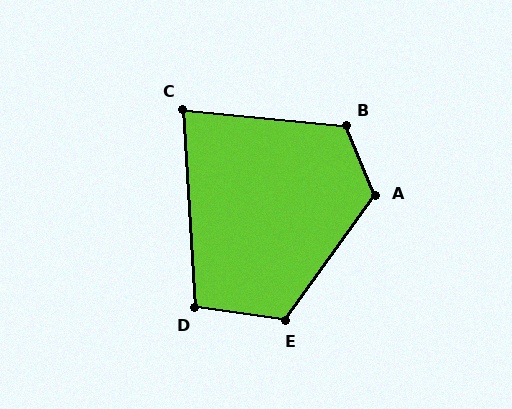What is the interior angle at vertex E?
Approximately 118 degrees (obtuse).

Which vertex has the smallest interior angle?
C, at approximately 81 degrees.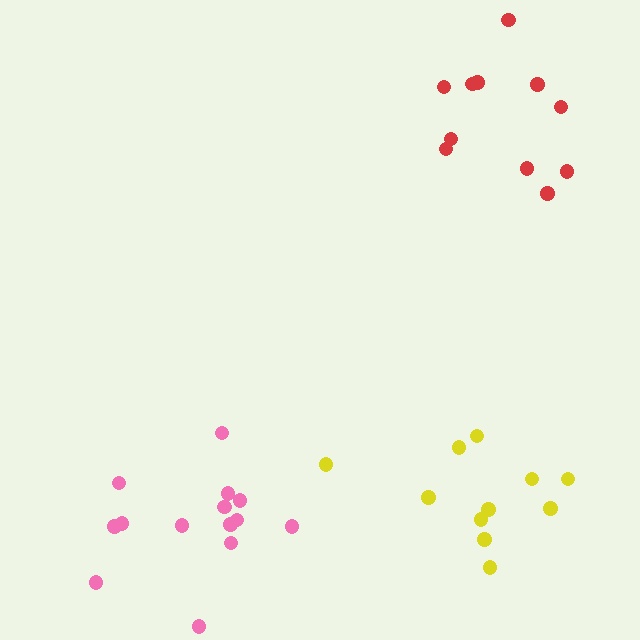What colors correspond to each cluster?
The clusters are colored: pink, yellow, red.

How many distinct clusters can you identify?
There are 3 distinct clusters.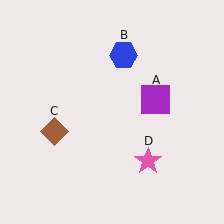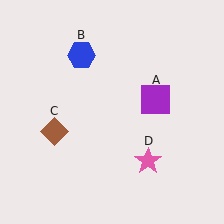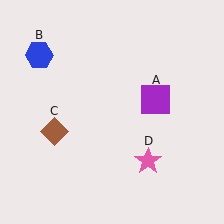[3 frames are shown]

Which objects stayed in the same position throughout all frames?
Purple square (object A) and brown diamond (object C) and pink star (object D) remained stationary.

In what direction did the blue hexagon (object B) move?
The blue hexagon (object B) moved left.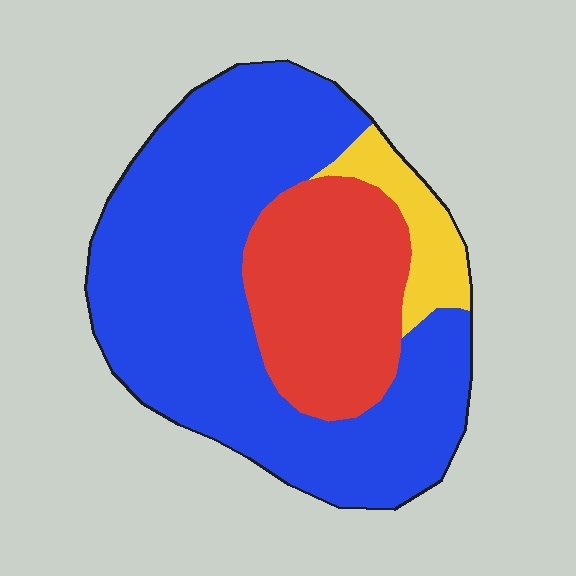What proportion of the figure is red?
Red covers roughly 25% of the figure.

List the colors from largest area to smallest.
From largest to smallest: blue, red, yellow.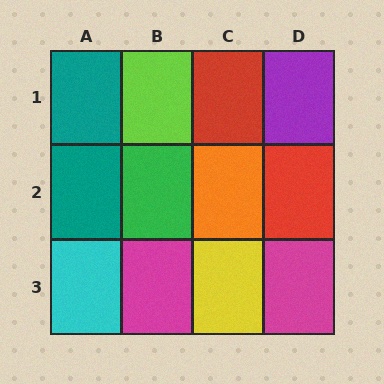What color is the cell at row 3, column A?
Cyan.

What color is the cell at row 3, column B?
Magenta.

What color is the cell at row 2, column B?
Green.